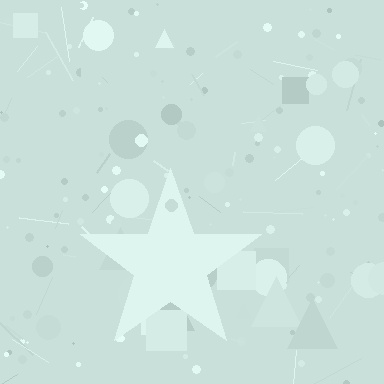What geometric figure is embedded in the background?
A star is embedded in the background.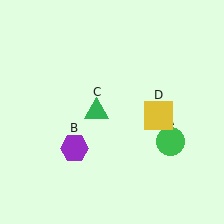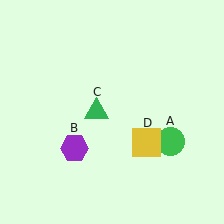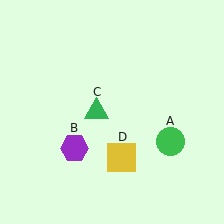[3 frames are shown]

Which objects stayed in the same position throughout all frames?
Green circle (object A) and purple hexagon (object B) and green triangle (object C) remained stationary.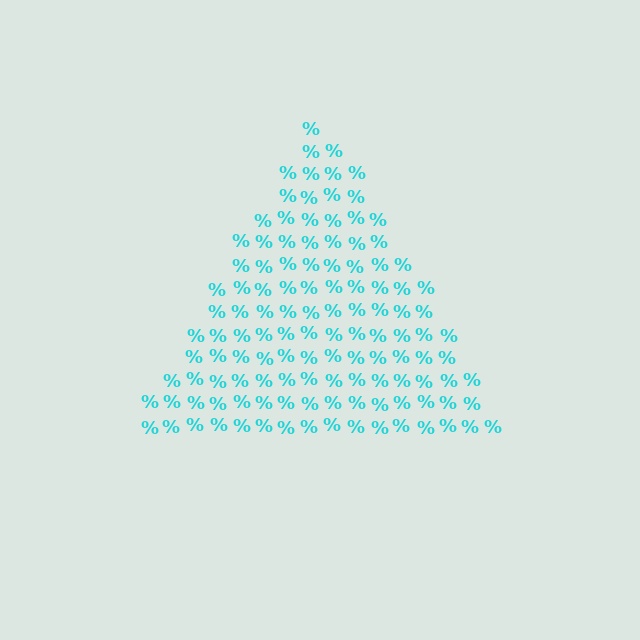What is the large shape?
The large shape is a triangle.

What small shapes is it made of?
It is made of small percent signs.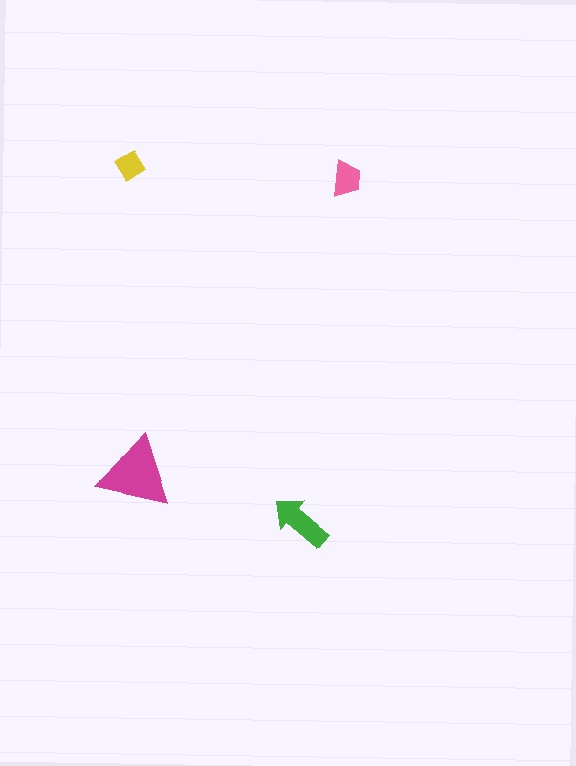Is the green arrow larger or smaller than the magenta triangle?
Smaller.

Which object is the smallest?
The yellow diamond.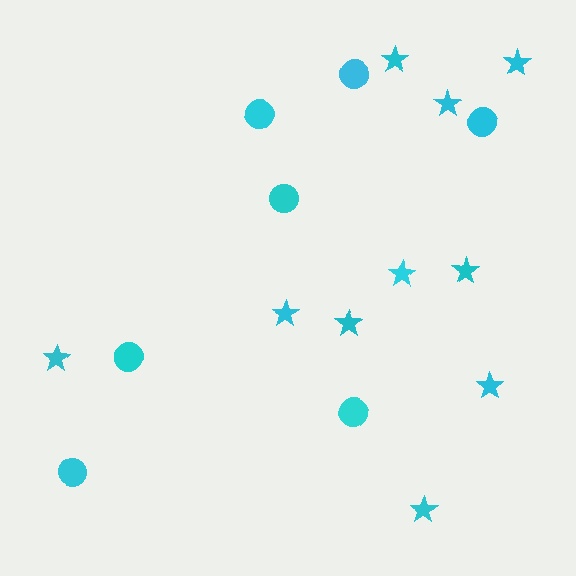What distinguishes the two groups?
There are 2 groups: one group of circles (7) and one group of stars (10).